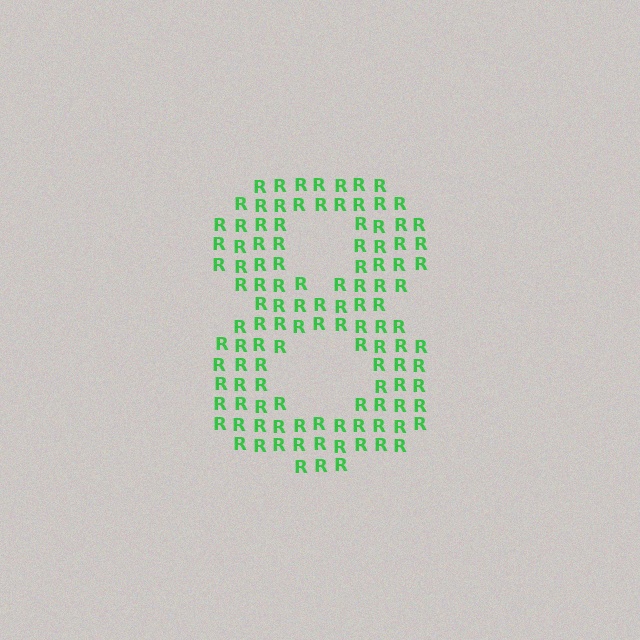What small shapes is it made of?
It is made of small letter R's.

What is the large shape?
The large shape is the digit 8.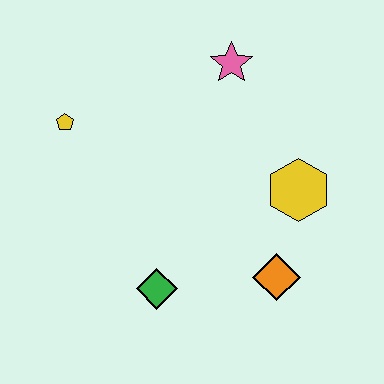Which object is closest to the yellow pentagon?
The pink star is closest to the yellow pentagon.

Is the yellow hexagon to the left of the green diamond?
No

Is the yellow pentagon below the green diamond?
No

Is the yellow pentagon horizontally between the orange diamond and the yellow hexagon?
No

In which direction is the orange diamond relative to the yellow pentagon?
The orange diamond is to the right of the yellow pentagon.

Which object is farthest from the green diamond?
The pink star is farthest from the green diamond.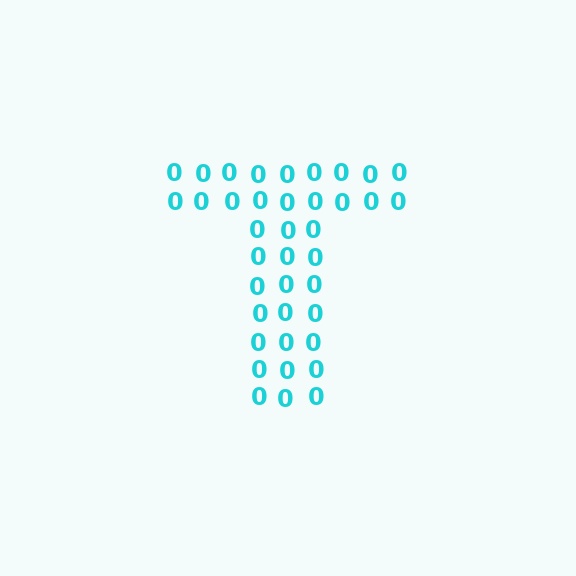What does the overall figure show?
The overall figure shows the letter T.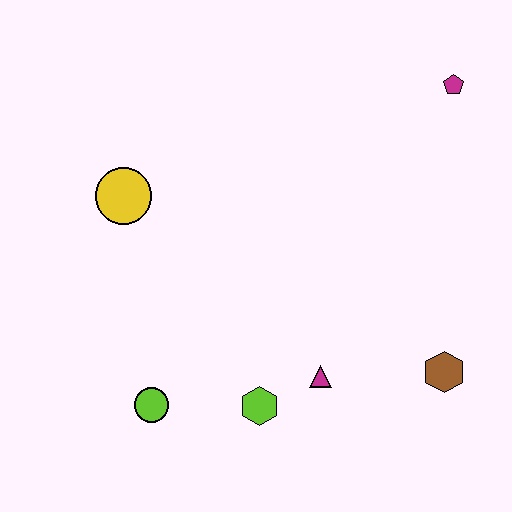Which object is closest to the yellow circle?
The lime circle is closest to the yellow circle.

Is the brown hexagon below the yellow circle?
Yes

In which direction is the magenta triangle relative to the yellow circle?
The magenta triangle is to the right of the yellow circle.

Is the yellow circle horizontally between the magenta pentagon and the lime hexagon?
No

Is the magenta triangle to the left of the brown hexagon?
Yes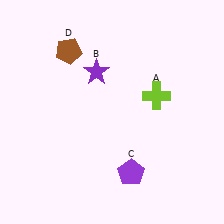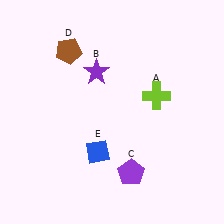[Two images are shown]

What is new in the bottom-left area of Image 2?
A blue diamond (E) was added in the bottom-left area of Image 2.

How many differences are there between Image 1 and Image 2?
There is 1 difference between the two images.